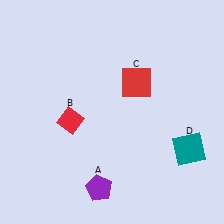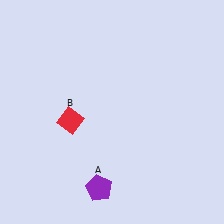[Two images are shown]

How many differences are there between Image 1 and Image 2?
There are 2 differences between the two images.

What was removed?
The red square (C), the teal square (D) were removed in Image 2.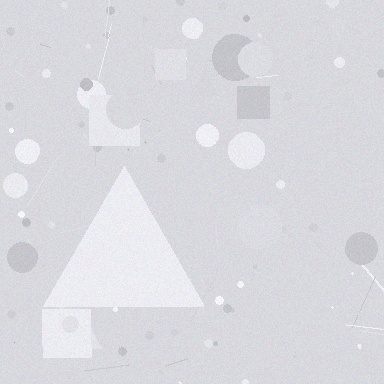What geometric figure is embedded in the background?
A triangle is embedded in the background.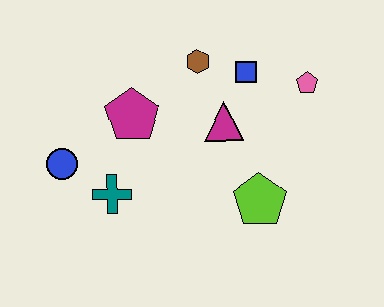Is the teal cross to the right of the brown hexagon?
No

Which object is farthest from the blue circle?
The pink pentagon is farthest from the blue circle.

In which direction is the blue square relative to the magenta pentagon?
The blue square is to the right of the magenta pentagon.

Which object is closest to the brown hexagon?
The blue square is closest to the brown hexagon.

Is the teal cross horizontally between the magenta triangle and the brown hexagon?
No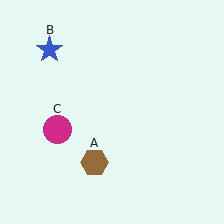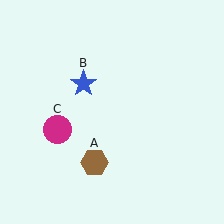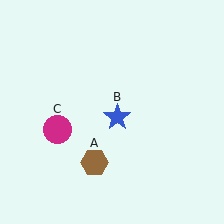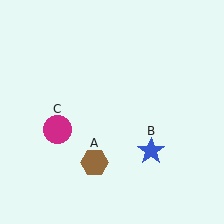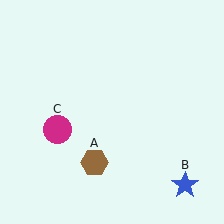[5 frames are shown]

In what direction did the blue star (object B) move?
The blue star (object B) moved down and to the right.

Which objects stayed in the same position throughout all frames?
Brown hexagon (object A) and magenta circle (object C) remained stationary.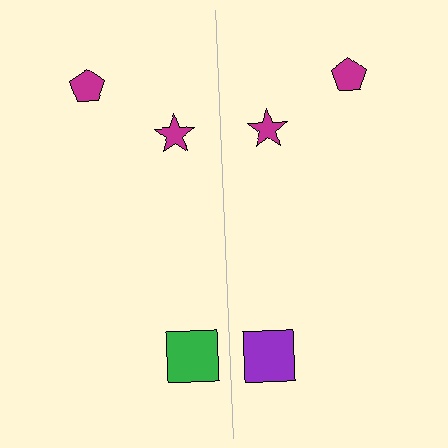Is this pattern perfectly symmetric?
No, the pattern is not perfectly symmetric. The purple square on the right side breaks the symmetry — its mirror counterpart is green.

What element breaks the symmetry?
The purple square on the right side breaks the symmetry — its mirror counterpart is green.